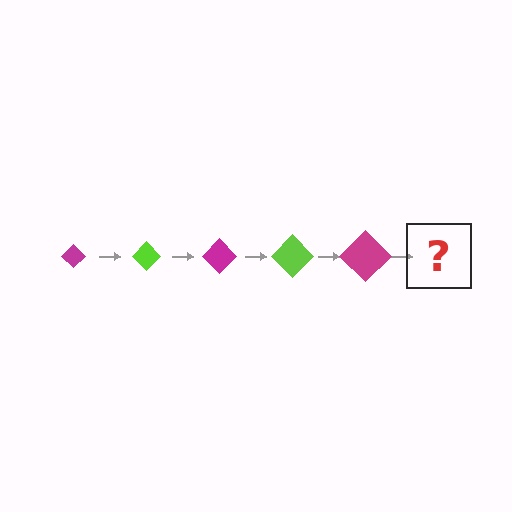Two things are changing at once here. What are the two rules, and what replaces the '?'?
The two rules are that the diamond grows larger each step and the color cycles through magenta and lime. The '?' should be a lime diamond, larger than the previous one.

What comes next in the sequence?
The next element should be a lime diamond, larger than the previous one.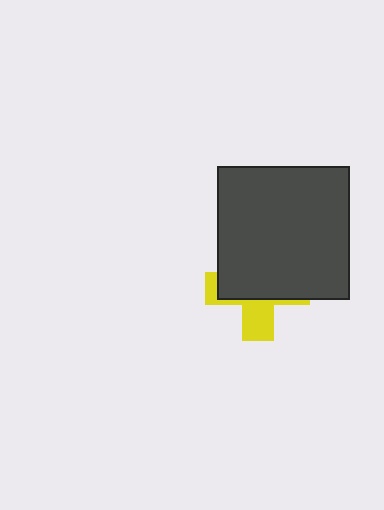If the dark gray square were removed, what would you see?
You would see the complete yellow cross.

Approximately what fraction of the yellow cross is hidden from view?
Roughly 64% of the yellow cross is hidden behind the dark gray square.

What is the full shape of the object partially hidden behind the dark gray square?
The partially hidden object is a yellow cross.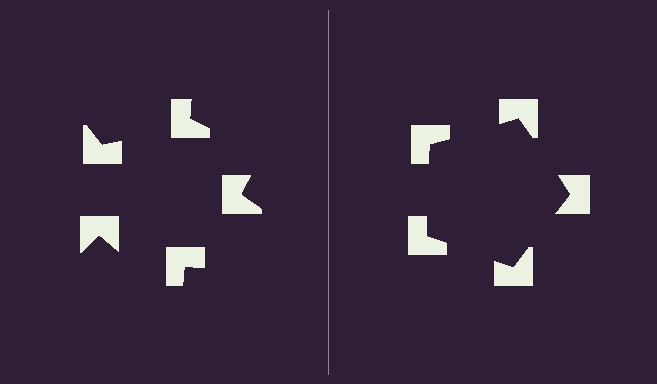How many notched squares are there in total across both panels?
10 — 5 on each side.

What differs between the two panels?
The notched squares are positioned identically on both sides; only the wedge orientations differ. On the right they align to a pentagon; on the left they are misaligned.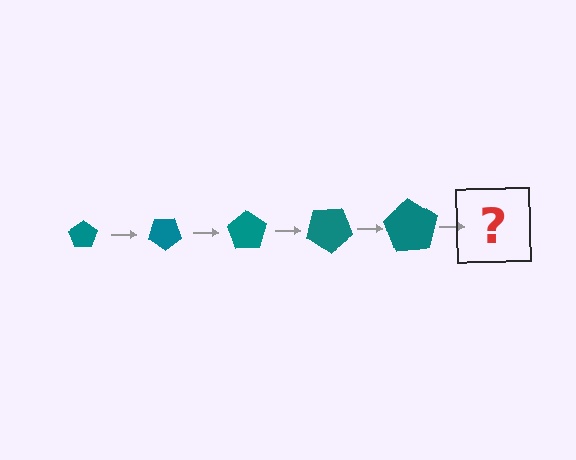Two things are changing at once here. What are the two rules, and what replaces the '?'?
The two rules are that the pentagon grows larger each step and it rotates 35 degrees each step. The '?' should be a pentagon, larger than the previous one and rotated 175 degrees from the start.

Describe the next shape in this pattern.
It should be a pentagon, larger than the previous one and rotated 175 degrees from the start.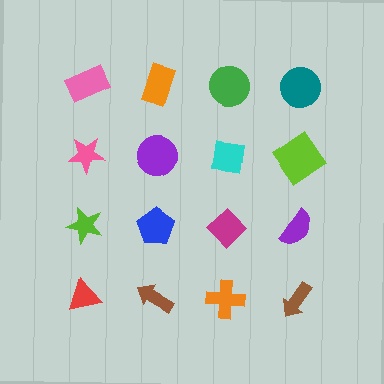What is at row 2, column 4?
A lime diamond.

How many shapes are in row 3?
4 shapes.